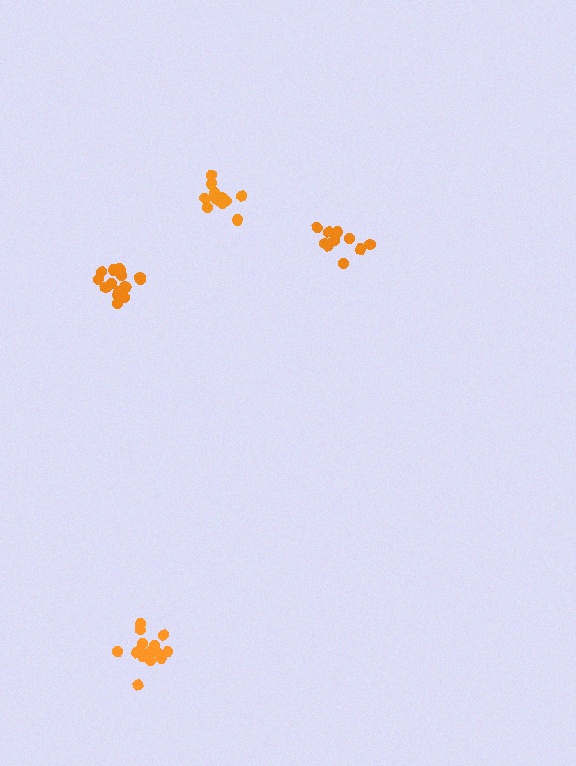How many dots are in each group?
Group 1: 13 dots, Group 2: 15 dots, Group 3: 10 dots, Group 4: 16 dots (54 total).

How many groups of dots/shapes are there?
There are 4 groups.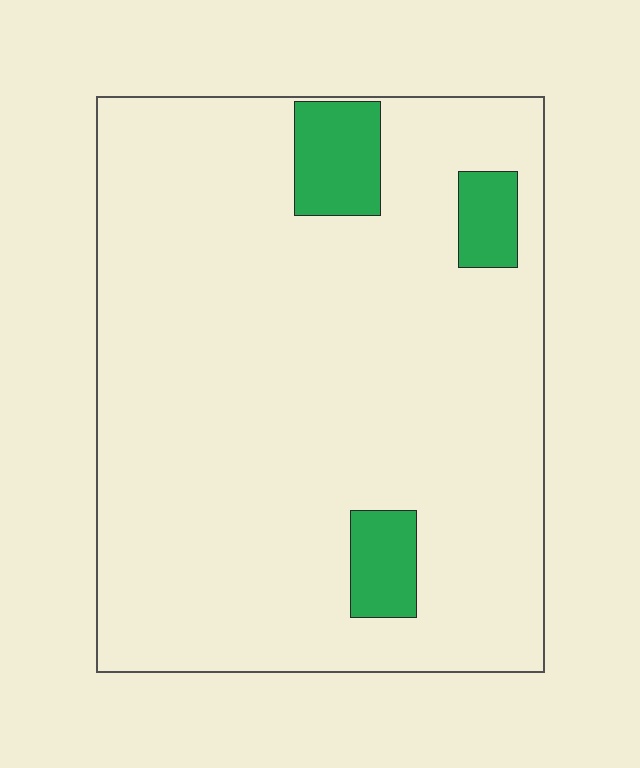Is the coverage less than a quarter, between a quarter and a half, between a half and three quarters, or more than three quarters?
Less than a quarter.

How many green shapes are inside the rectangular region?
3.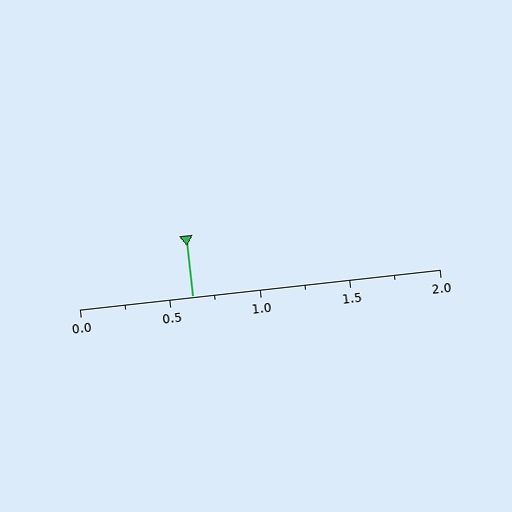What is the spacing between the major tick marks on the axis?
The major ticks are spaced 0.5 apart.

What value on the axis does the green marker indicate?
The marker indicates approximately 0.62.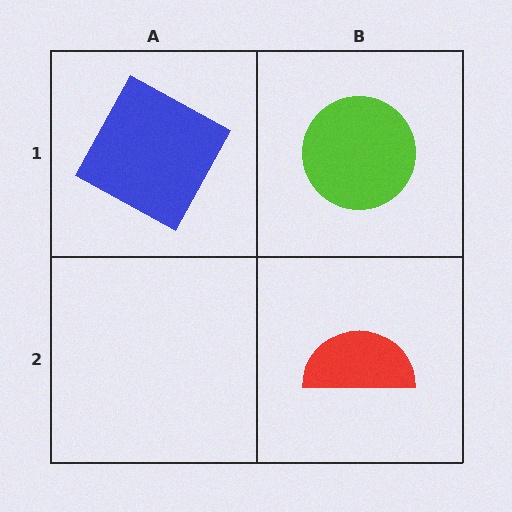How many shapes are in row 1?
2 shapes.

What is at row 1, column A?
A blue square.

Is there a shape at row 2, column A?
No, that cell is empty.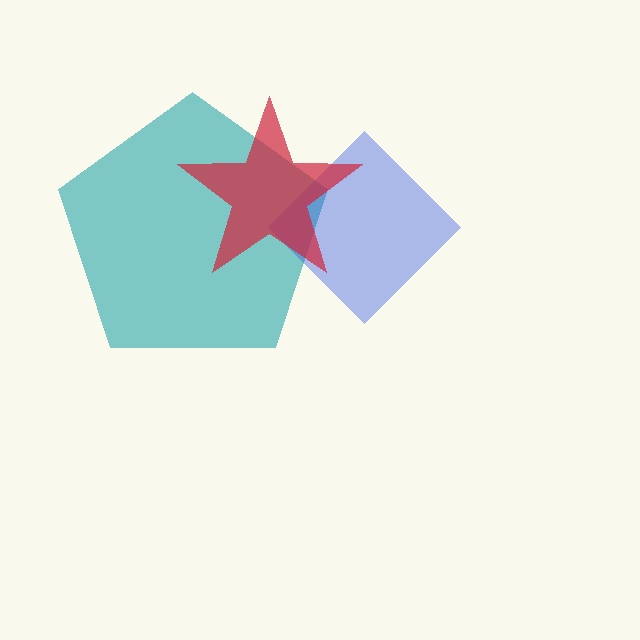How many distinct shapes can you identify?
There are 3 distinct shapes: a teal pentagon, a blue diamond, a red star.